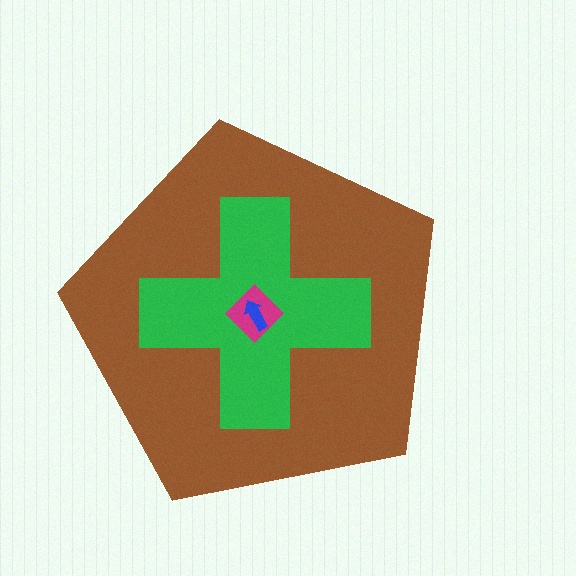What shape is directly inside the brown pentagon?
The green cross.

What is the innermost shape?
The blue arrow.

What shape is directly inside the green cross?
The magenta diamond.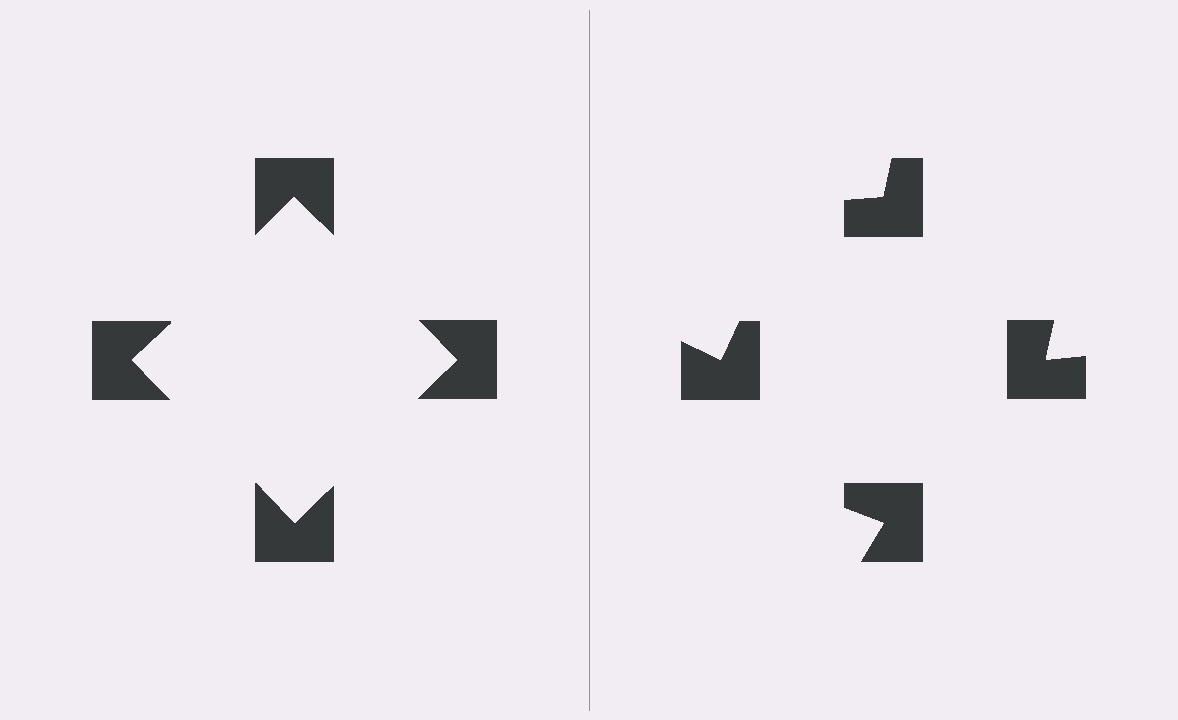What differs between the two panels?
The notched squares are positioned identically on both sides; only the wedge orientations differ. On the left they align to a square; on the right they are misaligned.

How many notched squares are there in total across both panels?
8 — 4 on each side.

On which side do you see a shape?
An illusory square appears on the left side. On the right side the wedge cuts are rotated, so no coherent shape forms.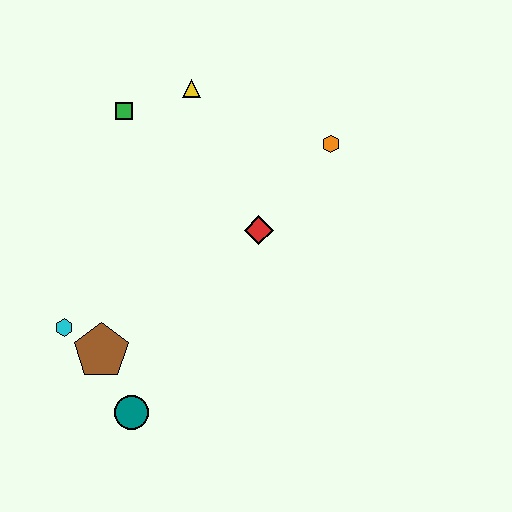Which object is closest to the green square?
The yellow triangle is closest to the green square.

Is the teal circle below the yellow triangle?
Yes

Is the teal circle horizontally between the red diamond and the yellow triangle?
No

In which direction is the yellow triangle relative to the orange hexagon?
The yellow triangle is to the left of the orange hexagon.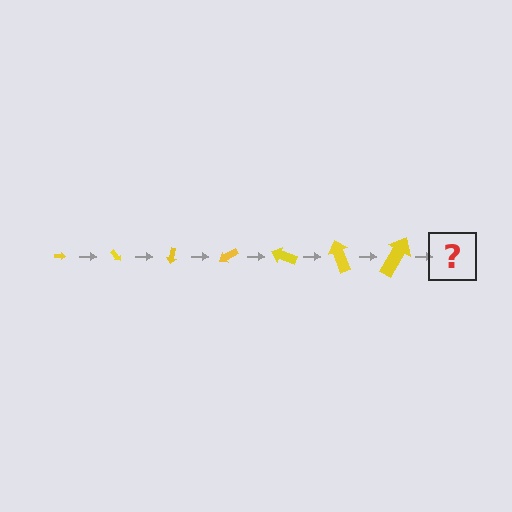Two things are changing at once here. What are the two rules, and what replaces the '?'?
The two rules are that the arrow grows larger each step and it rotates 50 degrees each step. The '?' should be an arrow, larger than the previous one and rotated 350 degrees from the start.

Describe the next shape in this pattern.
It should be an arrow, larger than the previous one and rotated 350 degrees from the start.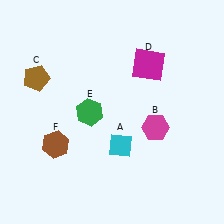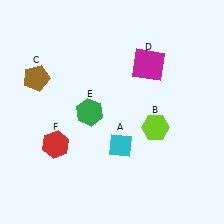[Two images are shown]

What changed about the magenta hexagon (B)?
In Image 1, B is magenta. In Image 2, it changed to lime.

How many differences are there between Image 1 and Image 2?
There are 2 differences between the two images.